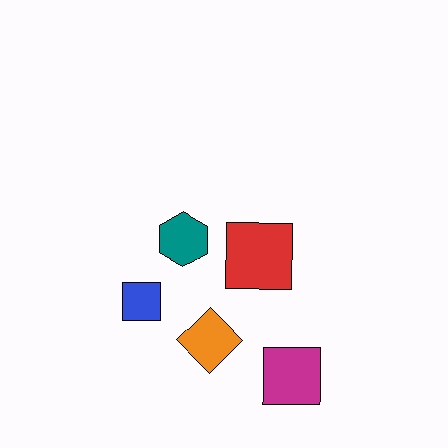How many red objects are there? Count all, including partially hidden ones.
There is 1 red object.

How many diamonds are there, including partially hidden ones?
There is 1 diamond.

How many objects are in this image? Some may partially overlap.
There are 5 objects.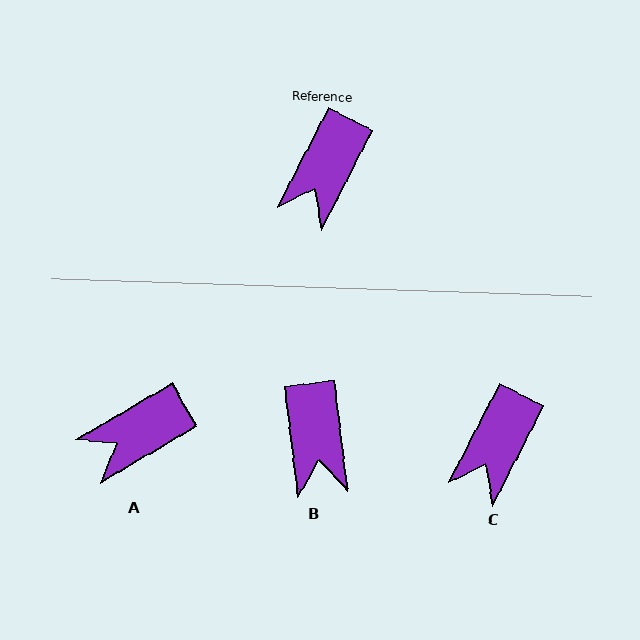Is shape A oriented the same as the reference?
No, it is off by about 33 degrees.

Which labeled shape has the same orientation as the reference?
C.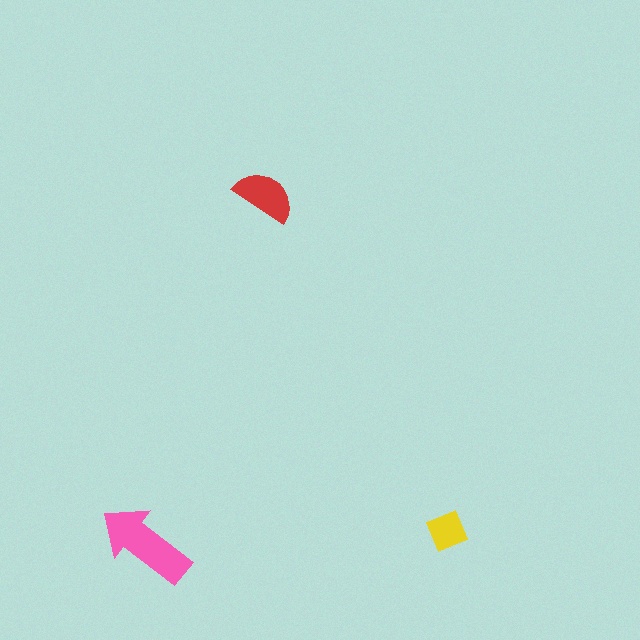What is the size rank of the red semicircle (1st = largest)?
2nd.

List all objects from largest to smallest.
The pink arrow, the red semicircle, the yellow square.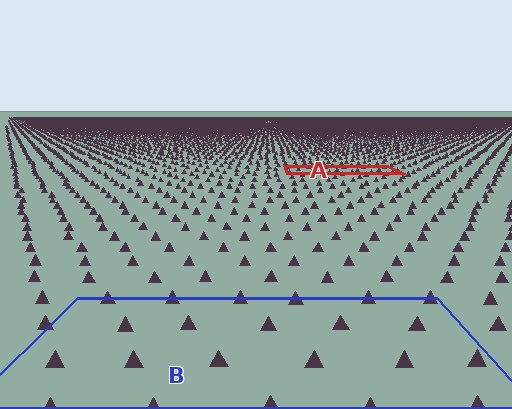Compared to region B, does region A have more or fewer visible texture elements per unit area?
Region A has more texture elements per unit area — they are packed more densely because it is farther away.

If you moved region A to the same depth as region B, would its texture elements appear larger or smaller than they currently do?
They would appear larger. At a closer depth, the same texture elements are projected at a bigger on-screen size.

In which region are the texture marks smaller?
The texture marks are smaller in region A, because it is farther away.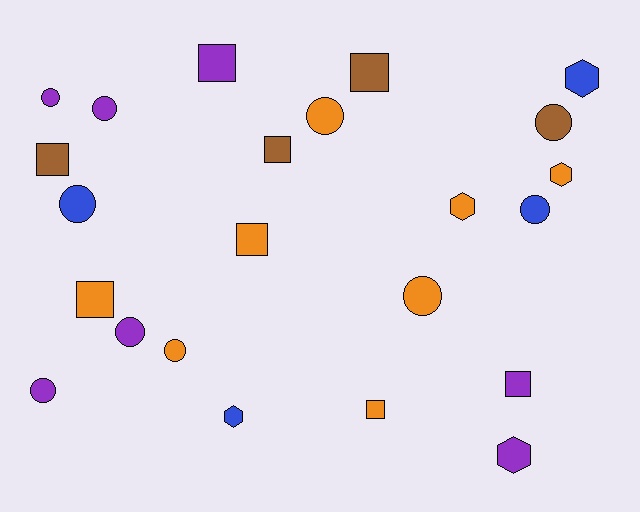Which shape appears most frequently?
Circle, with 10 objects.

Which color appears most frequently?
Orange, with 8 objects.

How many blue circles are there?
There are 2 blue circles.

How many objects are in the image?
There are 23 objects.